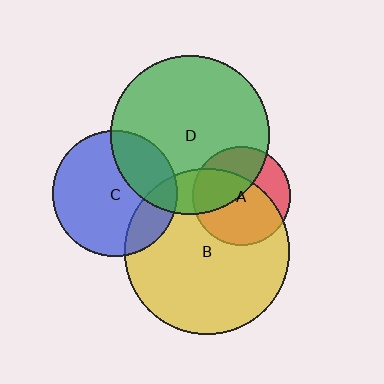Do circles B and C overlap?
Yes.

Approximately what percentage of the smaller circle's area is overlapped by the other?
Approximately 20%.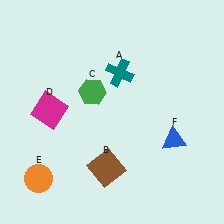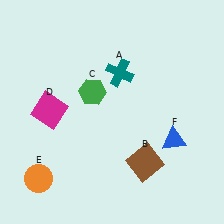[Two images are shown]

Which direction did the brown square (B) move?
The brown square (B) moved right.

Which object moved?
The brown square (B) moved right.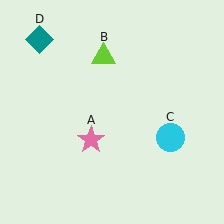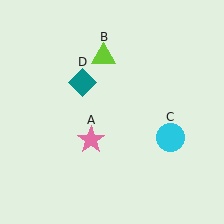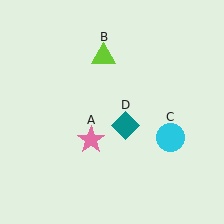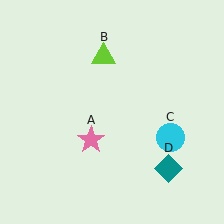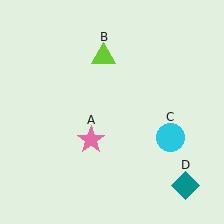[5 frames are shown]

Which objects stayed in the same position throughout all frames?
Pink star (object A) and lime triangle (object B) and cyan circle (object C) remained stationary.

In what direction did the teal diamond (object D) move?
The teal diamond (object D) moved down and to the right.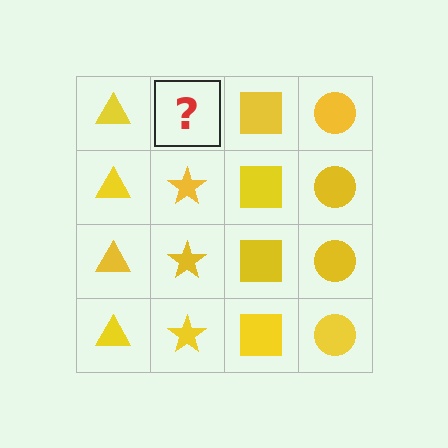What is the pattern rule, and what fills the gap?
The rule is that each column has a consistent shape. The gap should be filled with a yellow star.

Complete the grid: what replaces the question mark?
The question mark should be replaced with a yellow star.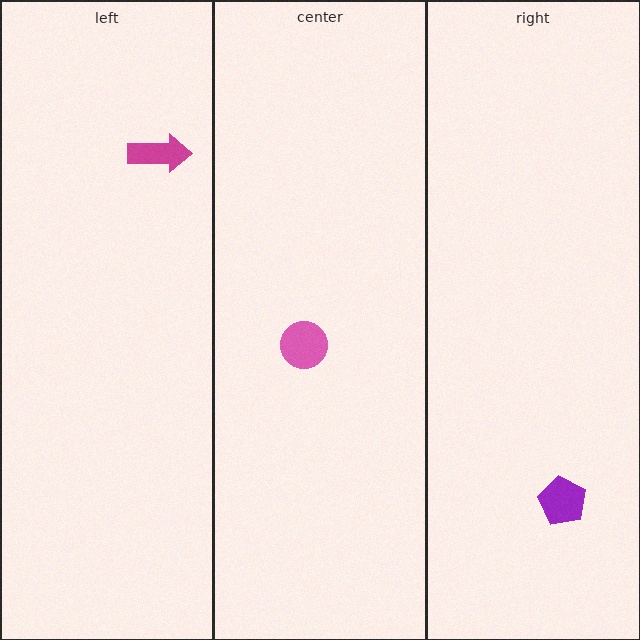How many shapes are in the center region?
1.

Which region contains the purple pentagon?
The right region.